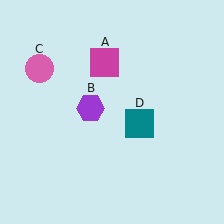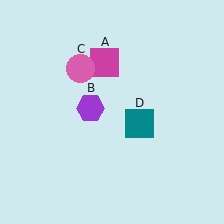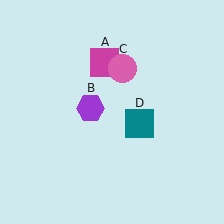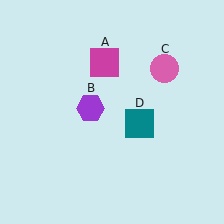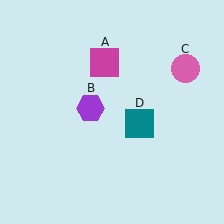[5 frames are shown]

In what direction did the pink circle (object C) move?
The pink circle (object C) moved right.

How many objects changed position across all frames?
1 object changed position: pink circle (object C).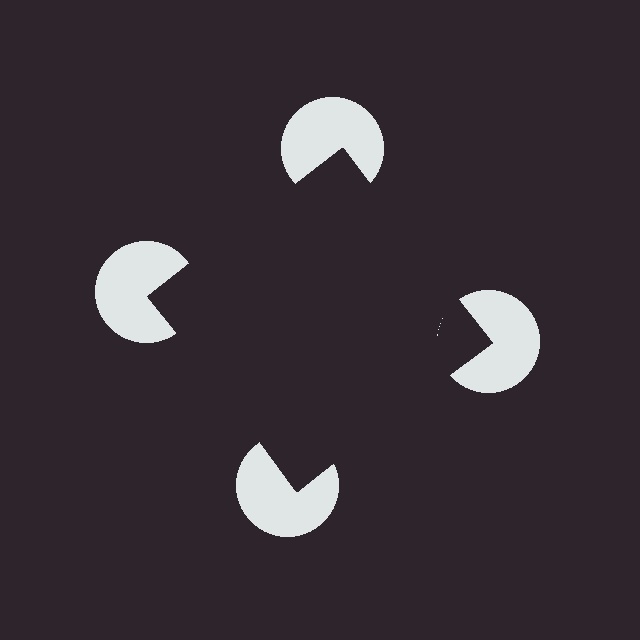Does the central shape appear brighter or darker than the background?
It typically appears slightly darker than the background, even though no actual brightness change is drawn.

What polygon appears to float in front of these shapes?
An illusory square — its edges are inferred from the aligned wedge cuts in the pac-man discs, not physically drawn.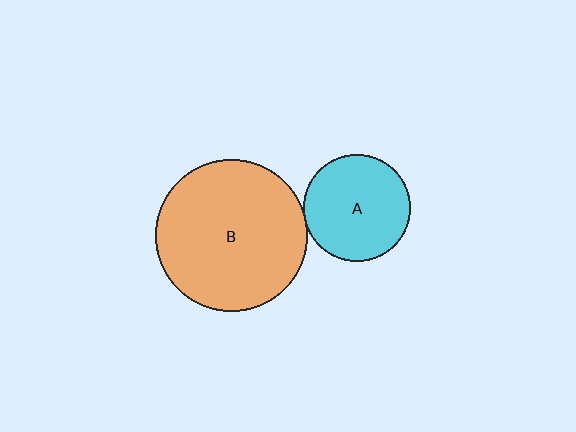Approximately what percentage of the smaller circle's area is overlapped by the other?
Approximately 5%.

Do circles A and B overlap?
Yes.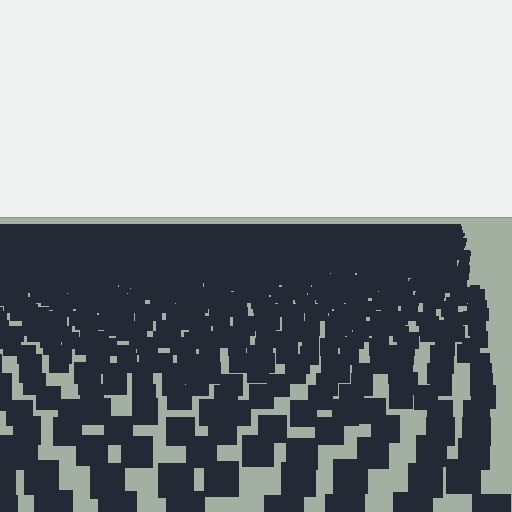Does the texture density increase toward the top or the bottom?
Density increases toward the top.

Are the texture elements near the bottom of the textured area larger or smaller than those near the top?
Larger. Near the bottom, elements are closer to the viewer and appear at a bigger on-screen size.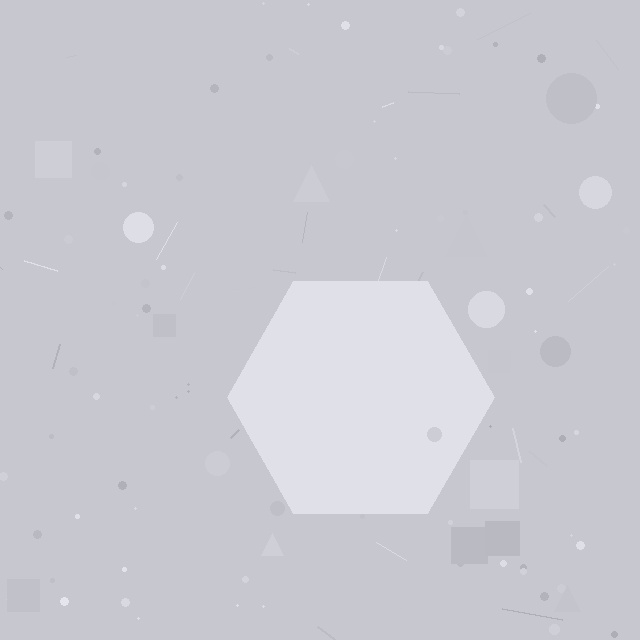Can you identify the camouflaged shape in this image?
The camouflaged shape is a hexagon.